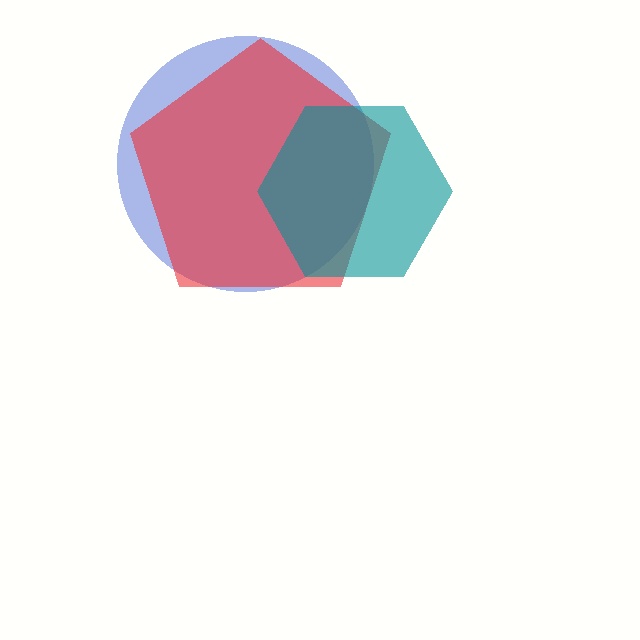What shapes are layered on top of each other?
The layered shapes are: a blue circle, a red pentagon, a teal hexagon.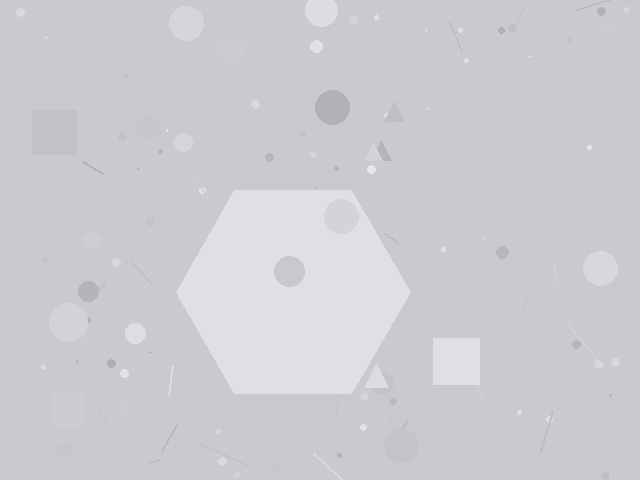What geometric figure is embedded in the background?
A hexagon is embedded in the background.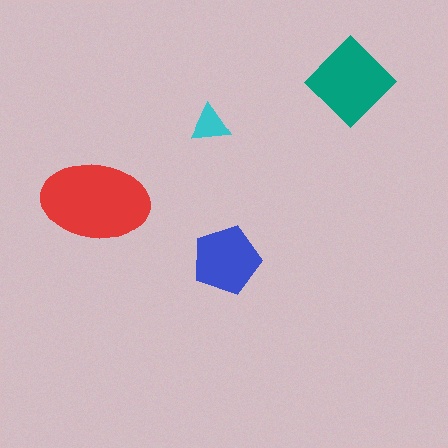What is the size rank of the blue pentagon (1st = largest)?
3rd.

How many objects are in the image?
There are 4 objects in the image.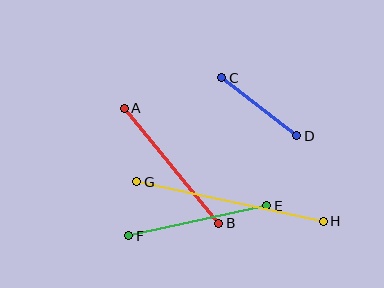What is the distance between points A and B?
The distance is approximately 149 pixels.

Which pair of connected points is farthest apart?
Points G and H are farthest apart.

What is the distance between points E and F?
The distance is approximately 141 pixels.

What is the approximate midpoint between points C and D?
The midpoint is at approximately (259, 107) pixels.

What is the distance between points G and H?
The distance is approximately 191 pixels.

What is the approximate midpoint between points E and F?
The midpoint is at approximately (198, 221) pixels.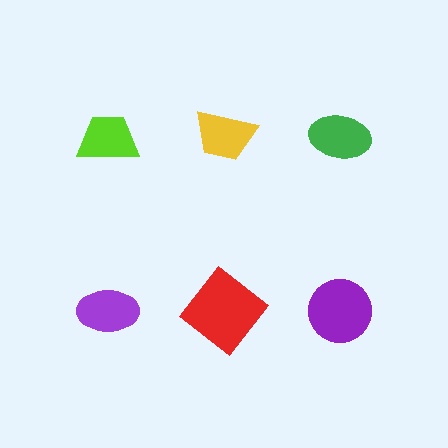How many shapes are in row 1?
3 shapes.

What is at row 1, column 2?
A yellow trapezoid.